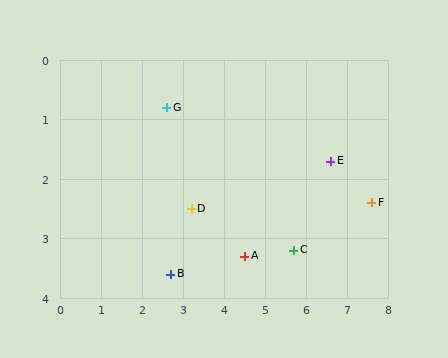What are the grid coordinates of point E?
Point E is at approximately (6.6, 1.7).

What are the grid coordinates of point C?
Point C is at approximately (5.7, 3.2).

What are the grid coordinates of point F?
Point F is at approximately (7.6, 2.4).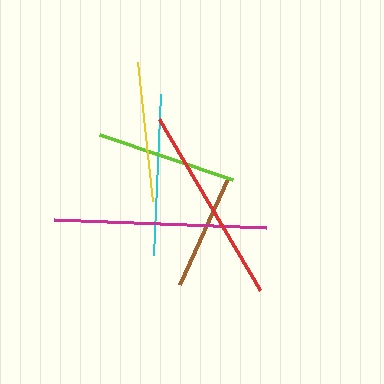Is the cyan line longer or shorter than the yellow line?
The cyan line is longer than the yellow line.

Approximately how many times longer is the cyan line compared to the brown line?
The cyan line is approximately 1.4 times the length of the brown line.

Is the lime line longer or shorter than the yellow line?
The lime line is longer than the yellow line.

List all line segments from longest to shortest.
From longest to shortest: magenta, red, cyan, lime, yellow, brown.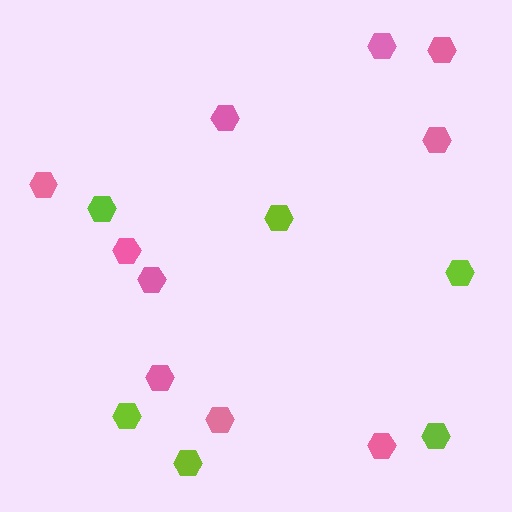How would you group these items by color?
There are 2 groups: one group of pink hexagons (10) and one group of lime hexagons (6).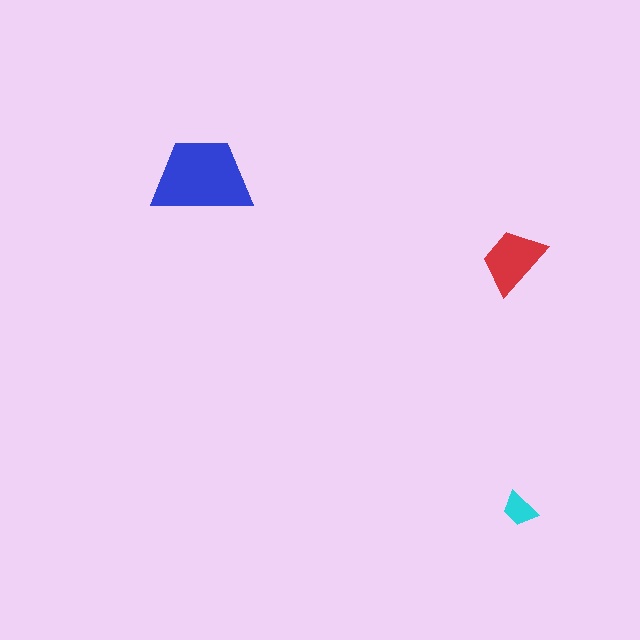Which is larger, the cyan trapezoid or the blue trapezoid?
The blue one.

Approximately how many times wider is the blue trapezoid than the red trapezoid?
About 1.5 times wider.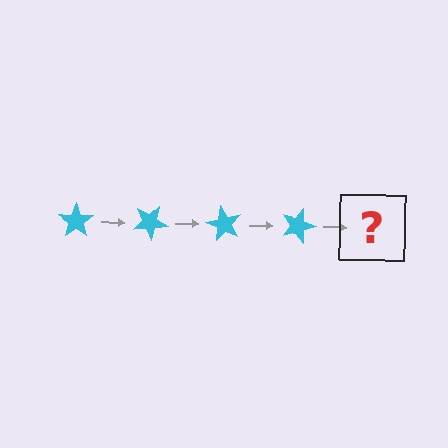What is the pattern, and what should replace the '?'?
The pattern is that the star rotates 30 degrees each step. The '?' should be a cyan star rotated 120 degrees.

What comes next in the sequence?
The next element should be a cyan star rotated 120 degrees.